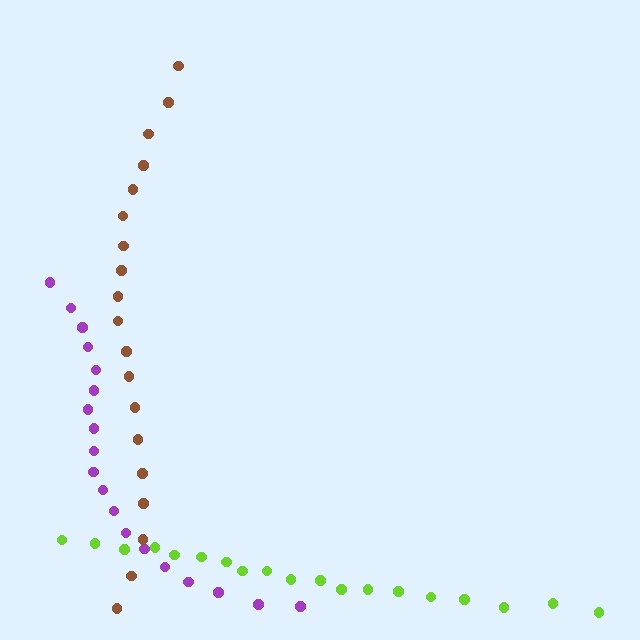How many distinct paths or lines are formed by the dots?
There are 3 distinct paths.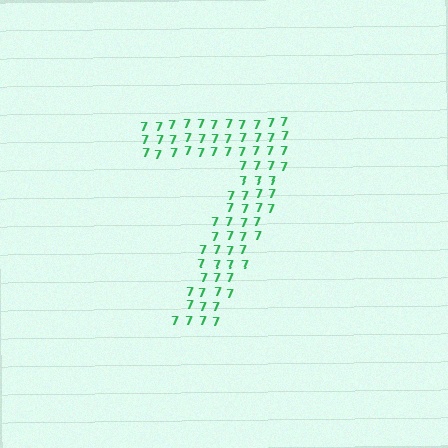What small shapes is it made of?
It is made of small digit 7's.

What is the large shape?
The large shape is the digit 7.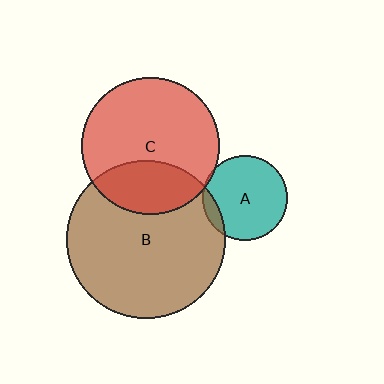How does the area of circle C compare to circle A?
Approximately 2.6 times.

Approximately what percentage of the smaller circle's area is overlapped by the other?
Approximately 5%.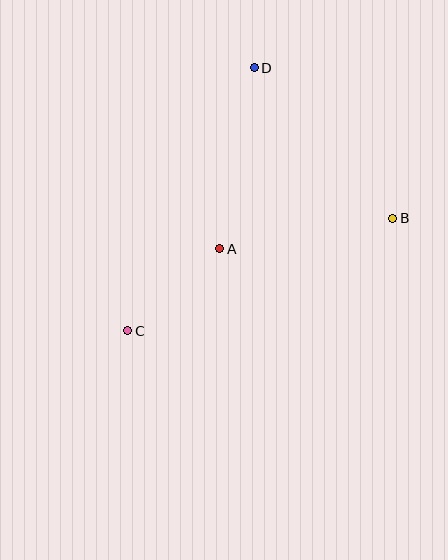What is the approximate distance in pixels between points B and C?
The distance between B and C is approximately 287 pixels.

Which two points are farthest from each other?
Points C and D are farthest from each other.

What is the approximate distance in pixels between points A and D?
The distance between A and D is approximately 184 pixels.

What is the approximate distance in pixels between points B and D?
The distance between B and D is approximately 204 pixels.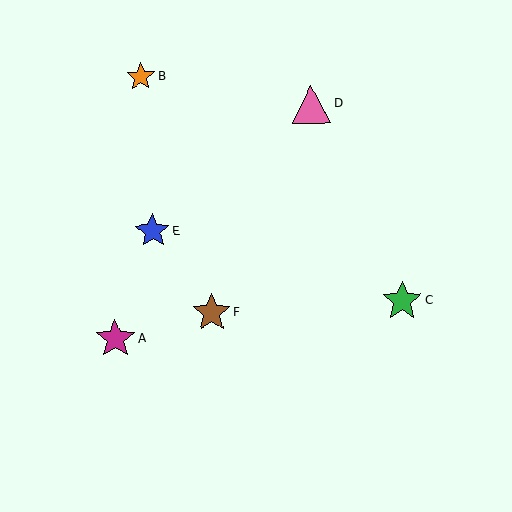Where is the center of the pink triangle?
The center of the pink triangle is at (312, 104).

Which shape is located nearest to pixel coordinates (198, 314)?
The brown star (labeled F) at (212, 313) is nearest to that location.